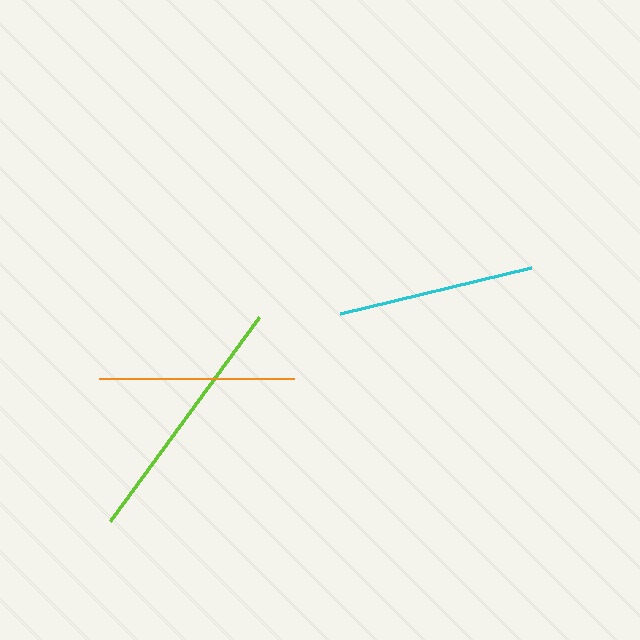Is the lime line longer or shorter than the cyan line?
The lime line is longer than the cyan line.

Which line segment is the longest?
The lime line is the longest at approximately 253 pixels.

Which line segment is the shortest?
The orange line is the shortest at approximately 195 pixels.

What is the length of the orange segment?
The orange segment is approximately 195 pixels long.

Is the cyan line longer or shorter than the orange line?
The cyan line is longer than the orange line.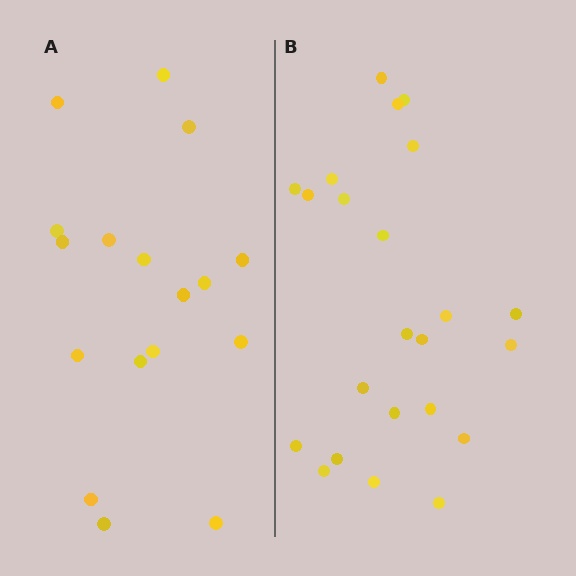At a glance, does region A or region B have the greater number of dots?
Region B (the right region) has more dots.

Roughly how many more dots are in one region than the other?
Region B has about 6 more dots than region A.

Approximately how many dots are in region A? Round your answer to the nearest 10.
About 20 dots. (The exact count is 17, which rounds to 20.)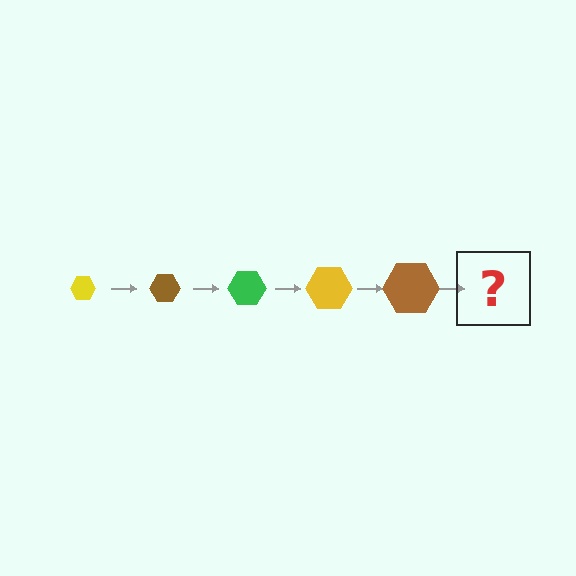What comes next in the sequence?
The next element should be a green hexagon, larger than the previous one.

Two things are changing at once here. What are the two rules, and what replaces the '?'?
The two rules are that the hexagon grows larger each step and the color cycles through yellow, brown, and green. The '?' should be a green hexagon, larger than the previous one.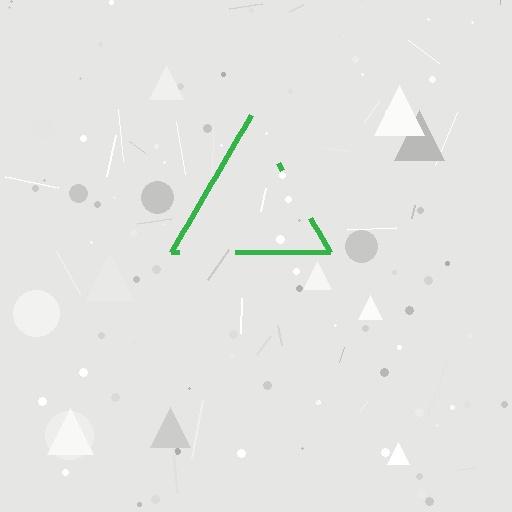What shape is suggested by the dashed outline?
The dashed outline suggests a triangle.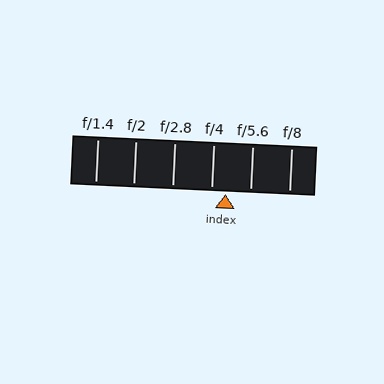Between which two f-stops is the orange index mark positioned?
The index mark is between f/4 and f/5.6.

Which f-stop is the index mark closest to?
The index mark is closest to f/4.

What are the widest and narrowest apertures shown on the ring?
The widest aperture shown is f/1.4 and the narrowest is f/8.